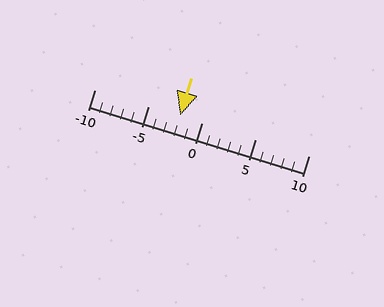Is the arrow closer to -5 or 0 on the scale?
The arrow is closer to 0.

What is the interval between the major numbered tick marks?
The major tick marks are spaced 5 units apart.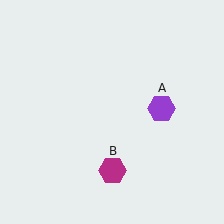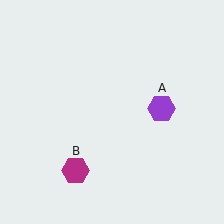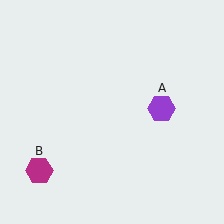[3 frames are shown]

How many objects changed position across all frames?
1 object changed position: magenta hexagon (object B).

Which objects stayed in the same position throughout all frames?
Purple hexagon (object A) remained stationary.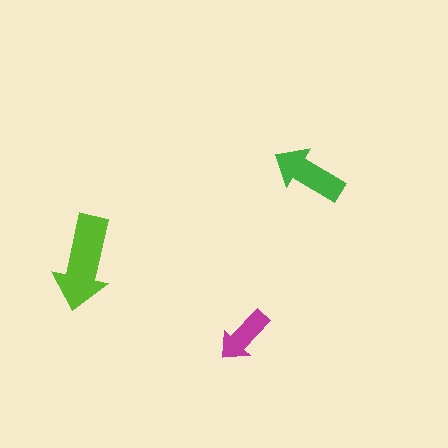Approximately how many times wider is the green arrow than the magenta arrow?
About 1.5 times wider.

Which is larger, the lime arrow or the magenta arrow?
The lime one.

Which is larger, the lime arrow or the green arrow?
The lime one.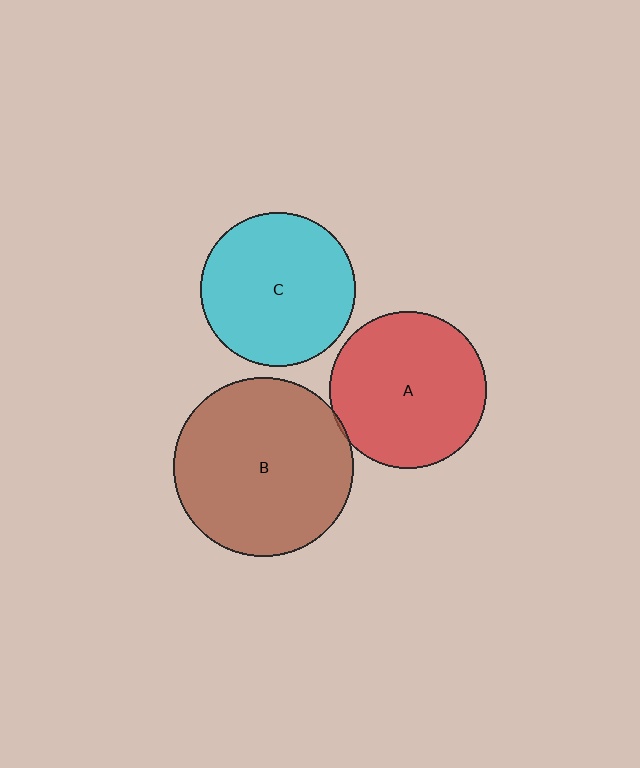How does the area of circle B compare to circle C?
Approximately 1.4 times.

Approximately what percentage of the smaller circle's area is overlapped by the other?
Approximately 5%.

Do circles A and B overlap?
Yes.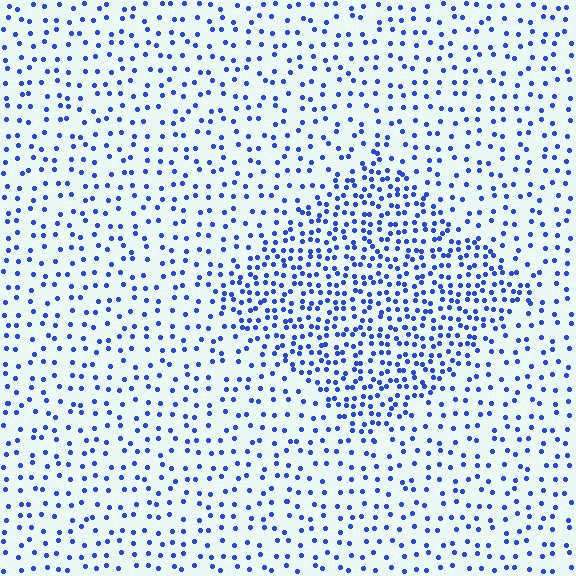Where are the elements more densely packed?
The elements are more densely packed inside the diamond boundary.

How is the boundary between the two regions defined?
The boundary is defined by a change in element density (approximately 2.1x ratio). All elements are the same color, size, and shape.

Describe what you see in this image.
The image contains small blue elements arranged at two different densities. A diamond-shaped region is visible where the elements are more densely packed than the surrounding area.